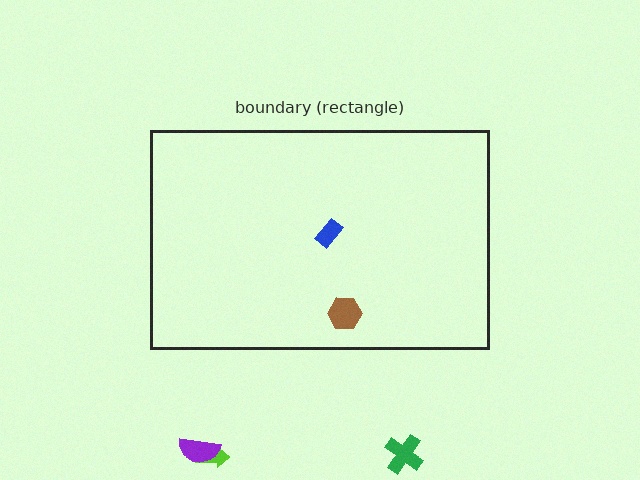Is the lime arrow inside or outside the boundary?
Outside.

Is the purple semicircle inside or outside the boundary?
Outside.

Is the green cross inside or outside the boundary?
Outside.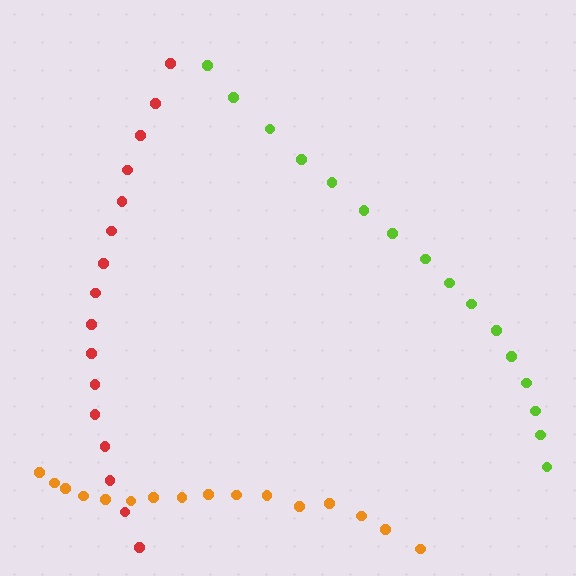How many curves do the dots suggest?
There are 3 distinct paths.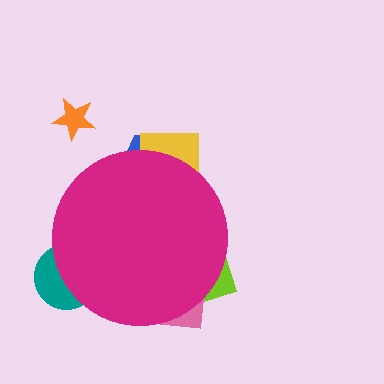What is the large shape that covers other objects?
A magenta circle.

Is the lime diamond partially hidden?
Yes, the lime diamond is partially hidden behind the magenta circle.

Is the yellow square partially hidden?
Yes, the yellow square is partially hidden behind the magenta circle.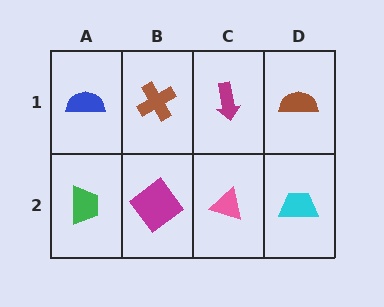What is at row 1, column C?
A magenta arrow.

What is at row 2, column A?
A green trapezoid.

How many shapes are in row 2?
4 shapes.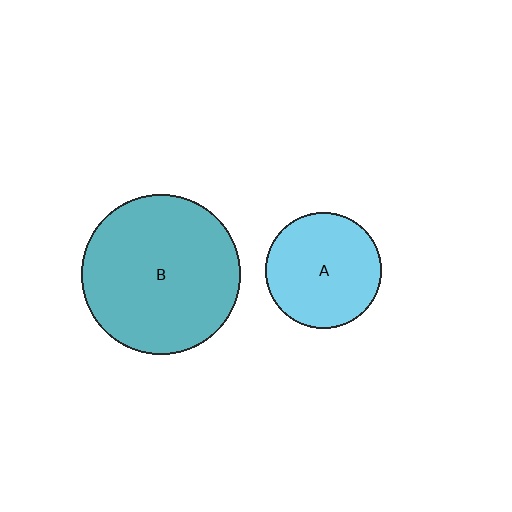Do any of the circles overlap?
No, none of the circles overlap.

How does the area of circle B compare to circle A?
Approximately 1.9 times.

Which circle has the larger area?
Circle B (teal).